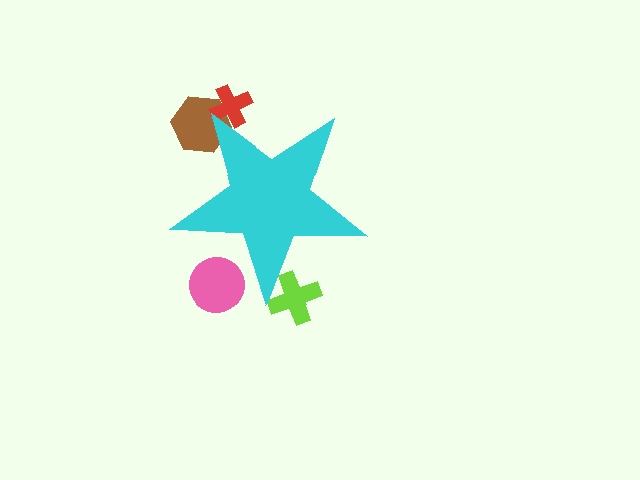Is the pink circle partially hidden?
Yes, the pink circle is partially hidden behind the cyan star.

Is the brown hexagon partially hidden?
Yes, the brown hexagon is partially hidden behind the cyan star.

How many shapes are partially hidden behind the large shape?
4 shapes are partially hidden.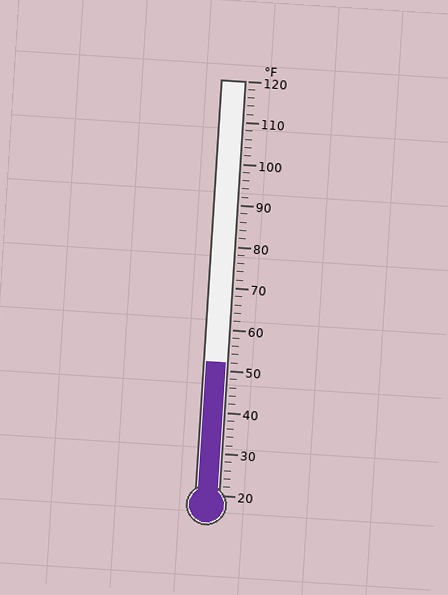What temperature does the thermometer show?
The thermometer shows approximately 52°F.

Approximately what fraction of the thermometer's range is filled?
The thermometer is filled to approximately 30% of its range.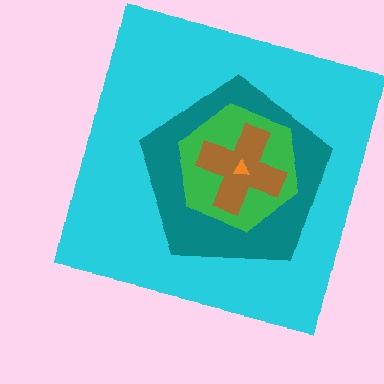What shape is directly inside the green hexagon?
The brown cross.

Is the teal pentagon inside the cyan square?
Yes.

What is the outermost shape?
The cyan square.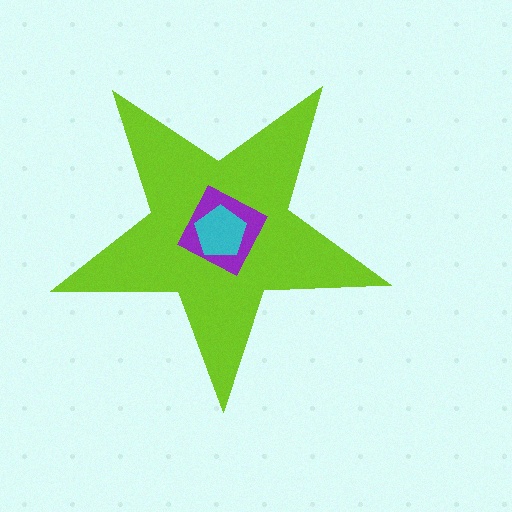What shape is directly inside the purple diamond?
The cyan pentagon.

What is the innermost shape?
The cyan pentagon.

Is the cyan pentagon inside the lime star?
Yes.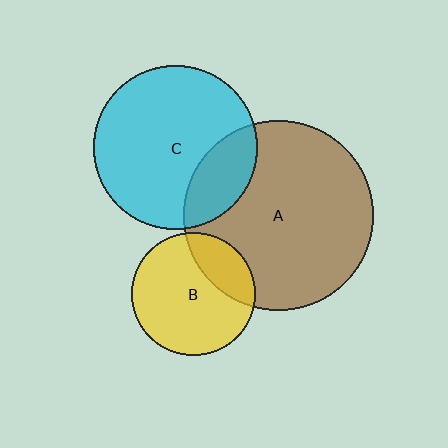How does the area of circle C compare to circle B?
Approximately 1.8 times.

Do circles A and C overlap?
Yes.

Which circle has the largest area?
Circle A (brown).